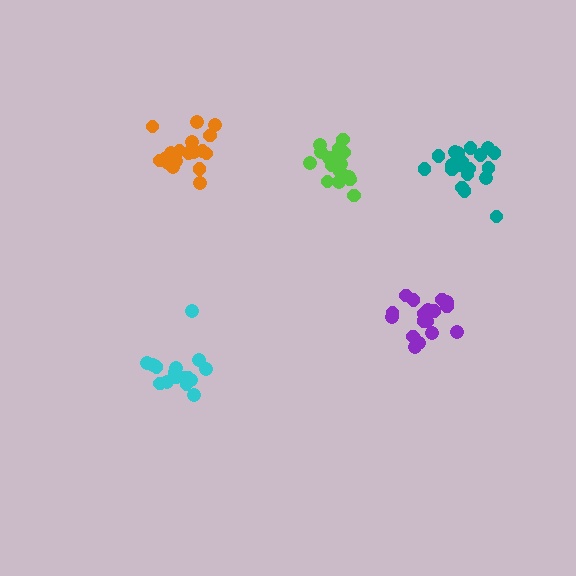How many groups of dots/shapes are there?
There are 5 groups.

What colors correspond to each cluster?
The clusters are colored: cyan, teal, lime, purple, orange.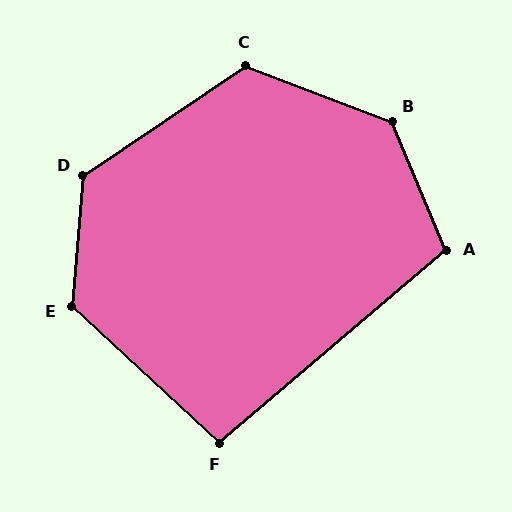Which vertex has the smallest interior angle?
F, at approximately 97 degrees.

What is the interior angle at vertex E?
Approximately 128 degrees (obtuse).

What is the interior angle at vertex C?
Approximately 125 degrees (obtuse).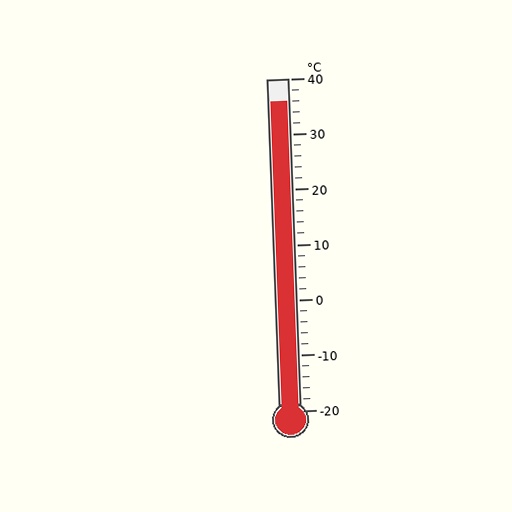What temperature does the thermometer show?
The thermometer shows approximately 36°C.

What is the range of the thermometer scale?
The thermometer scale ranges from -20°C to 40°C.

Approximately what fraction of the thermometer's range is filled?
The thermometer is filled to approximately 95% of its range.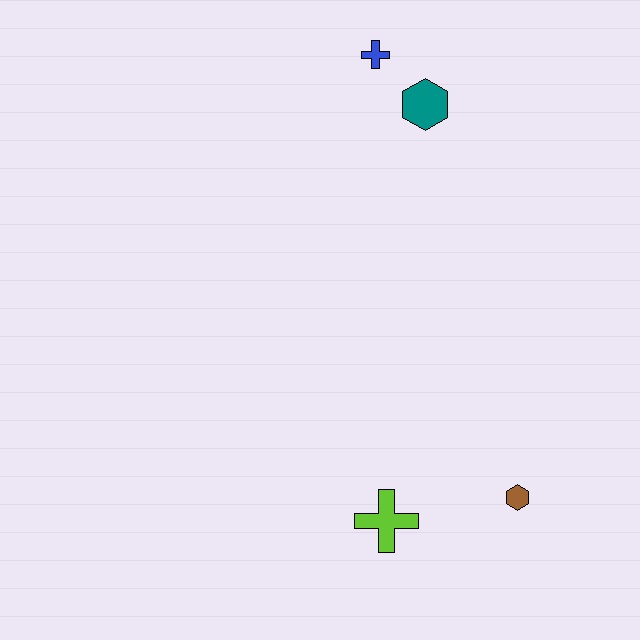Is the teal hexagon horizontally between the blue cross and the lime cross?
No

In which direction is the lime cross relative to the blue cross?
The lime cross is below the blue cross.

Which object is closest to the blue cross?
The teal hexagon is closest to the blue cross.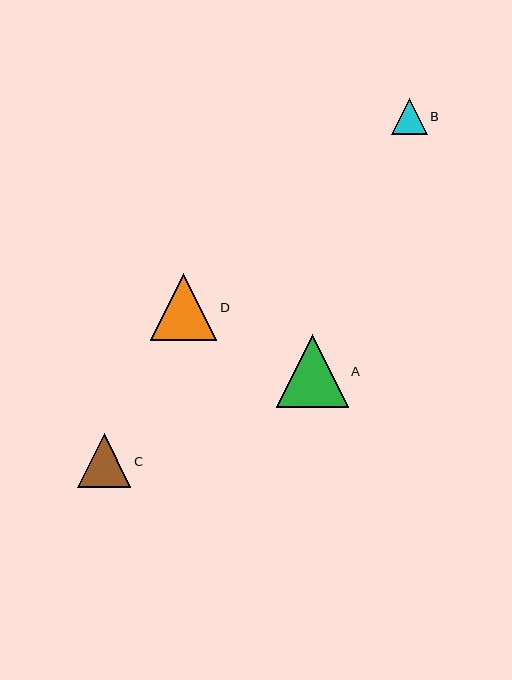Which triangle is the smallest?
Triangle B is the smallest with a size of approximately 36 pixels.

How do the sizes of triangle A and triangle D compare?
Triangle A and triangle D are approximately the same size.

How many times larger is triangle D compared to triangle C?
Triangle D is approximately 1.2 times the size of triangle C.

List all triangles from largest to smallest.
From largest to smallest: A, D, C, B.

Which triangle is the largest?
Triangle A is the largest with a size of approximately 72 pixels.